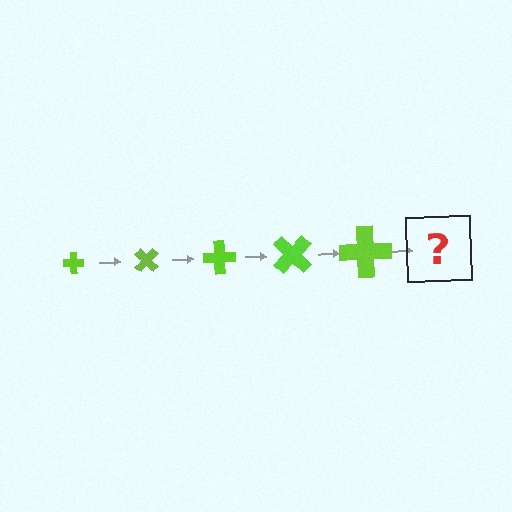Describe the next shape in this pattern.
It should be a cross, larger than the previous one and rotated 225 degrees from the start.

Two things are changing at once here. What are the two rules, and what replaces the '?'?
The two rules are that the cross grows larger each step and it rotates 45 degrees each step. The '?' should be a cross, larger than the previous one and rotated 225 degrees from the start.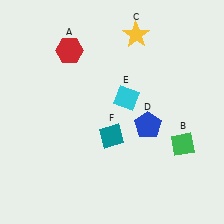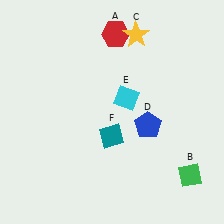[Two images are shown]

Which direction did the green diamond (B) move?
The green diamond (B) moved down.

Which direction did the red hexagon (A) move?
The red hexagon (A) moved right.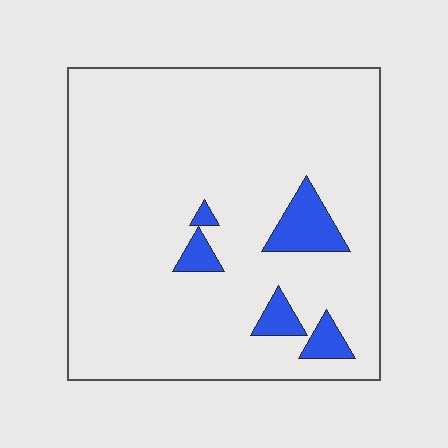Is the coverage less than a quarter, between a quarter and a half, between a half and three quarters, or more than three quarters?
Less than a quarter.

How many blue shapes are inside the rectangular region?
5.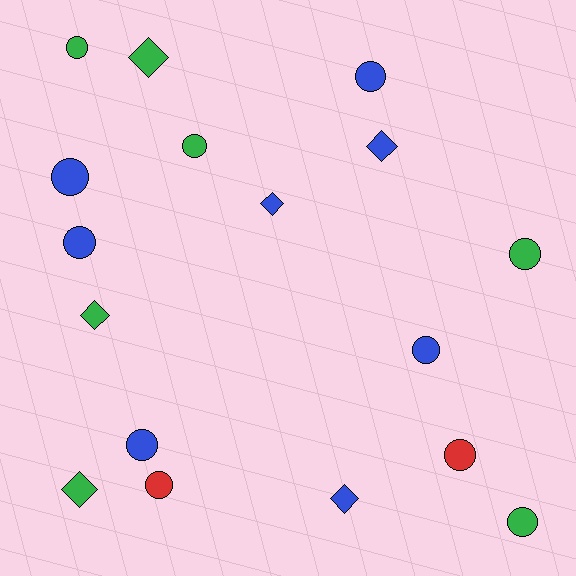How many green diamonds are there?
There are 3 green diamonds.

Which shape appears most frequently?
Circle, with 11 objects.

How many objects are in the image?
There are 17 objects.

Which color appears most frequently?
Blue, with 8 objects.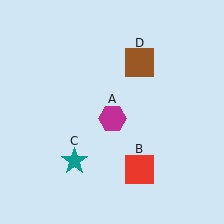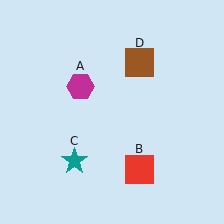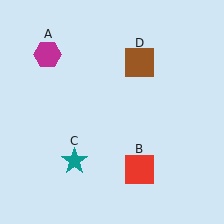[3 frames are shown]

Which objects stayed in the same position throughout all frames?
Red square (object B) and teal star (object C) and brown square (object D) remained stationary.